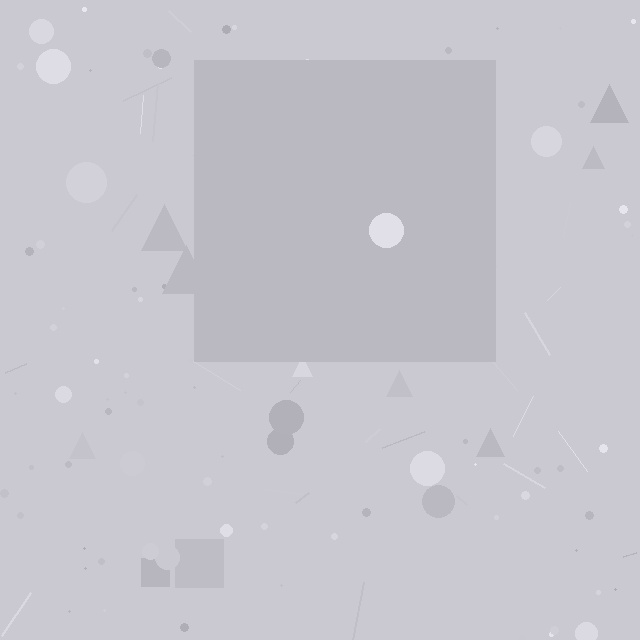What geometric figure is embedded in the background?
A square is embedded in the background.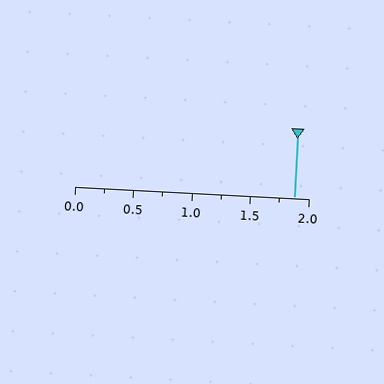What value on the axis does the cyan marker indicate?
The marker indicates approximately 1.88.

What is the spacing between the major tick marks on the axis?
The major ticks are spaced 0.5 apart.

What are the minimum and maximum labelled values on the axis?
The axis runs from 0.0 to 2.0.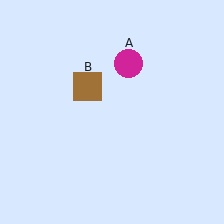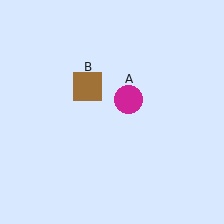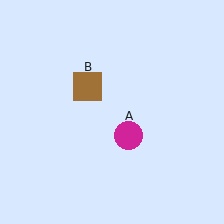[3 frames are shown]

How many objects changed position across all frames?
1 object changed position: magenta circle (object A).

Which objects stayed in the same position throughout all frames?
Brown square (object B) remained stationary.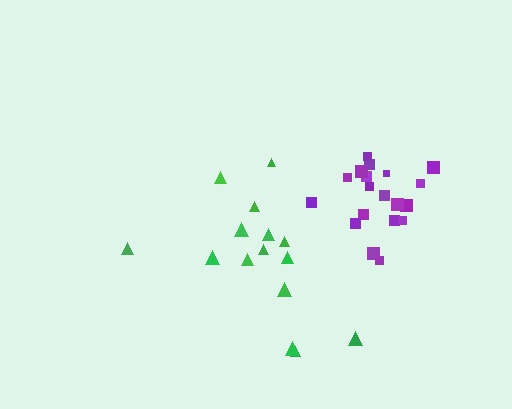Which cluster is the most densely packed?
Purple.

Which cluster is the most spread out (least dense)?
Green.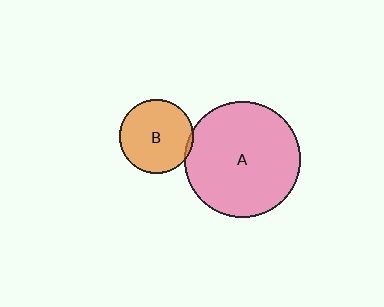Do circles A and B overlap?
Yes.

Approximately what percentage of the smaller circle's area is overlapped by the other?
Approximately 5%.